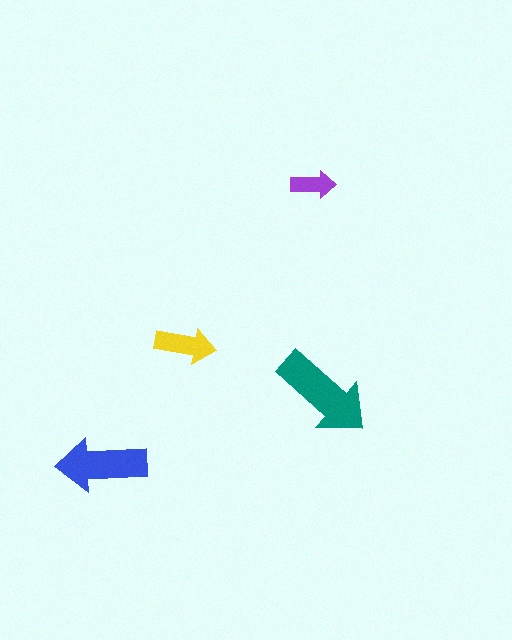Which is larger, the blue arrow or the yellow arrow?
The blue one.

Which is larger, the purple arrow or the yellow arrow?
The yellow one.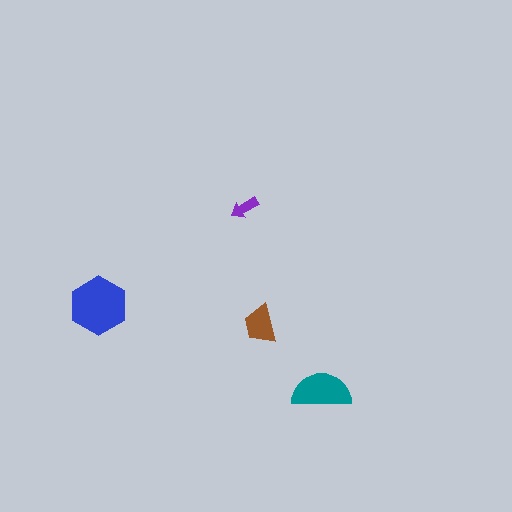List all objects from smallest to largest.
The purple arrow, the brown trapezoid, the teal semicircle, the blue hexagon.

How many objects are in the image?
There are 4 objects in the image.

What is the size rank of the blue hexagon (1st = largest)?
1st.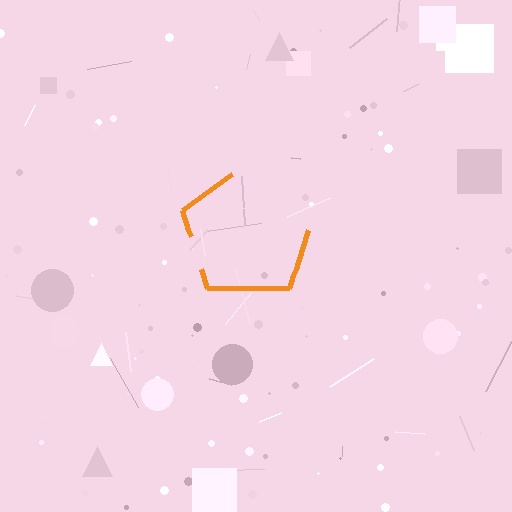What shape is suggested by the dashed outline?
The dashed outline suggests a pentagon.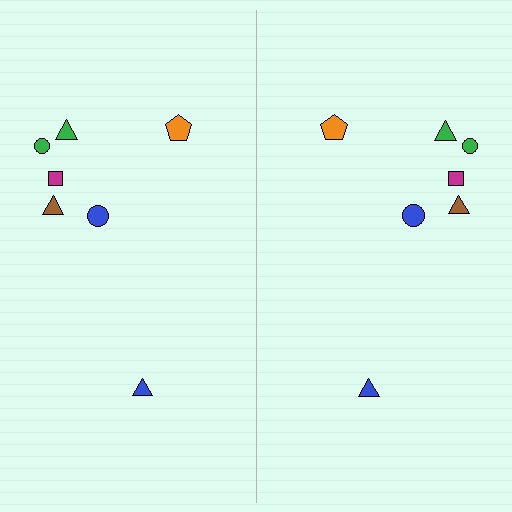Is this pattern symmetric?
Yes, this pattern has bilateral (reflection) symmetry.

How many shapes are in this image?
There are 14 shapes in this image.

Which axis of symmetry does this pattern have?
The pattern has a vertical axis of symmetry running through the center of the image.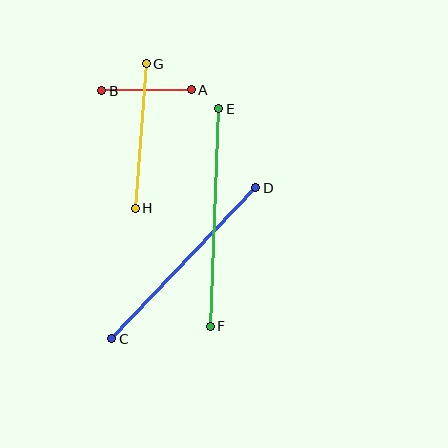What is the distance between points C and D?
The distance is approximately 209 pixels.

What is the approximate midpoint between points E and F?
The midpoint is at approximately (215, 217) pixels.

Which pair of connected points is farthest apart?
Points E and F are farthest apart.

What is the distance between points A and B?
The distance is approximately 90 pixels.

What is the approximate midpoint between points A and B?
The midpoint is at approximately (146, 90) pixels.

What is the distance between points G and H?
The distance is approximately 145 pixels.